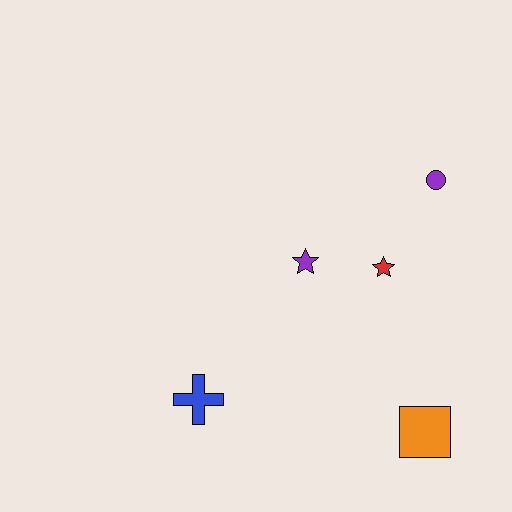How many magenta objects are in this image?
There are no magenta objects.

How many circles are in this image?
There is 1 circle.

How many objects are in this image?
There are 5 objects.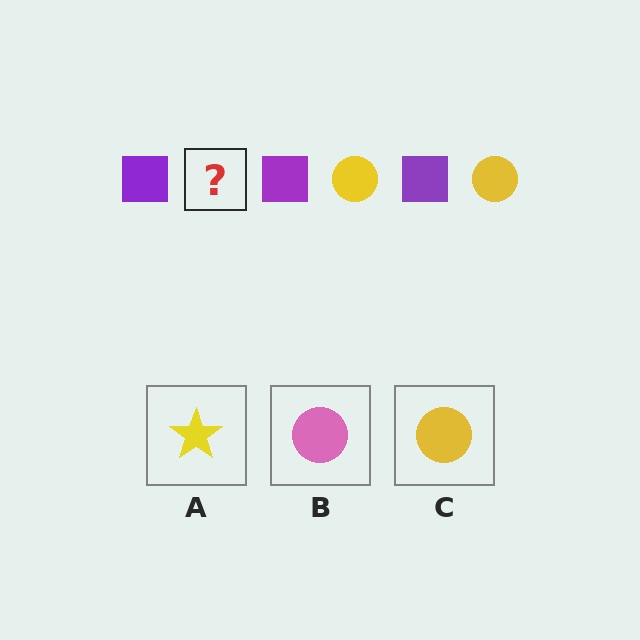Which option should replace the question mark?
Option C.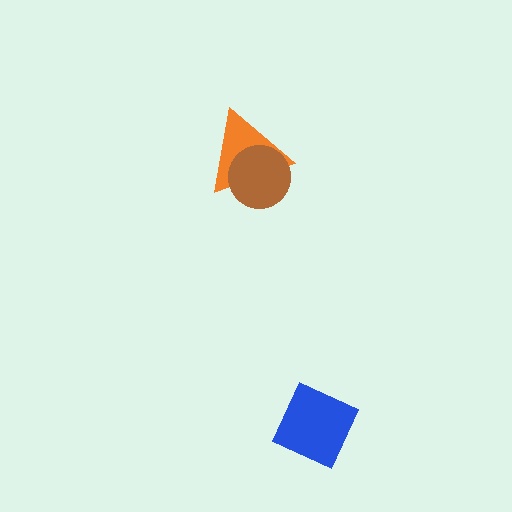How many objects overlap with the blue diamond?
0 objects overlap with the blue diamond.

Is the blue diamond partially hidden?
No, no other shape covers it.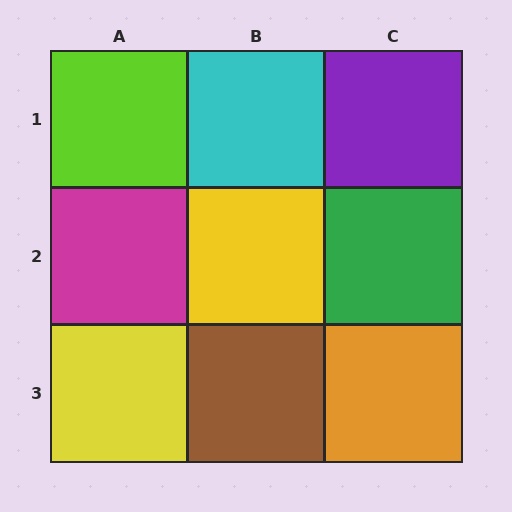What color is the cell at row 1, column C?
Purple.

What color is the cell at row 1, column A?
Lime.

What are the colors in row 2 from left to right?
Magenta, yellow, green.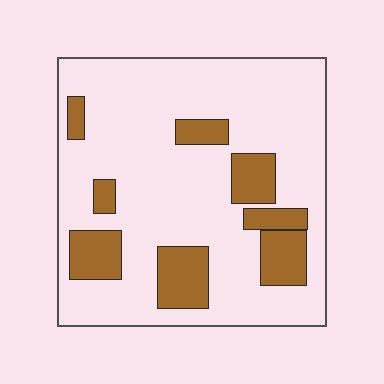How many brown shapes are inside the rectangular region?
8.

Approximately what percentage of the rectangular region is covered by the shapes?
Approximately 20%.